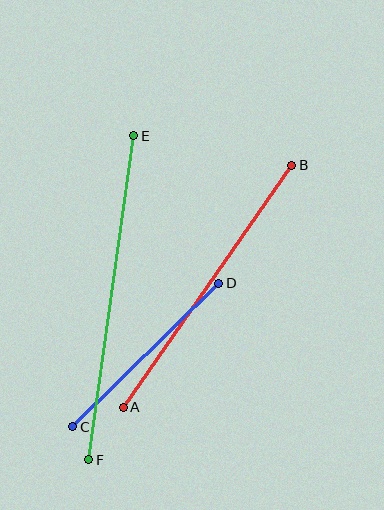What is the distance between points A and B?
The distance is approximately 295 pixels.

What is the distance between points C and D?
The distance is approximately 205 pixels.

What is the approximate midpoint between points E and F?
The midpoint is at approximately (111, 298) pixels.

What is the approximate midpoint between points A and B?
The midpoint is at approximately (208, 286) pixels.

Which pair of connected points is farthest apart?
Points E and F are farthest apart.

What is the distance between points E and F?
The distance is approximately 327 pixels.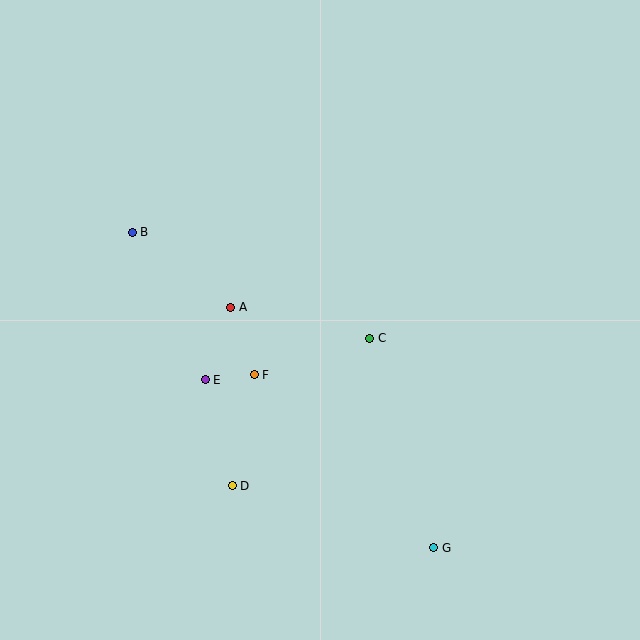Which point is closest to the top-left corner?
Point B is closest to the top-left corner.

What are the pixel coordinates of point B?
Point B is at (132, 232).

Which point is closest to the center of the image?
Point C at (370, 338) is closest to the center.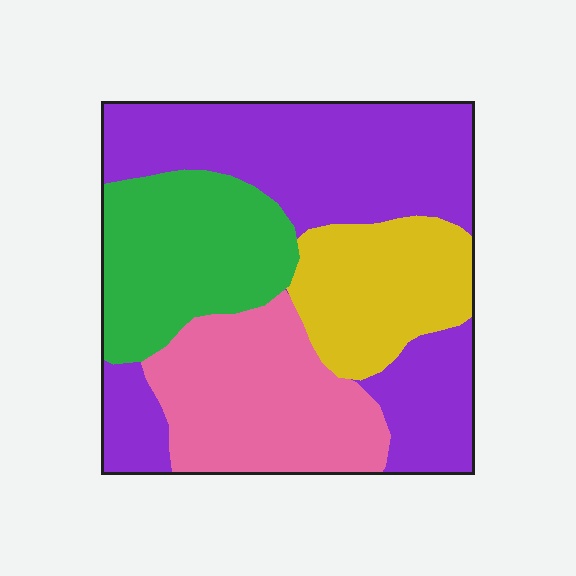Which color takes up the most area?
Purple, at roughly 40%.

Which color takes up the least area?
Yellow, at roughly 15%.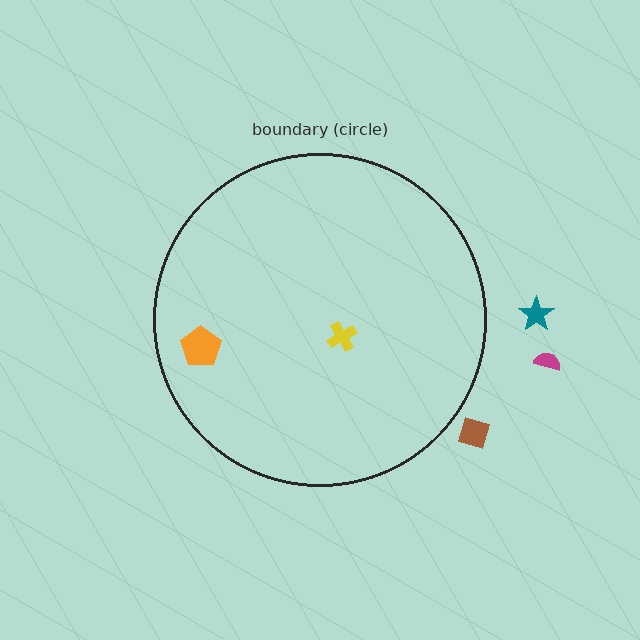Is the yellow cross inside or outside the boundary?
Inside.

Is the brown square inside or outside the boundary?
Outside.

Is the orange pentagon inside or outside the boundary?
Inside.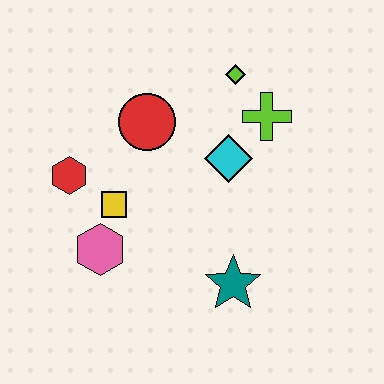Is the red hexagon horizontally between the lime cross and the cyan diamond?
No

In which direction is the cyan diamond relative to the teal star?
The cyan diamond is above the teal star.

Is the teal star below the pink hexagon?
Yes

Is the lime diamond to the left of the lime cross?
Yes